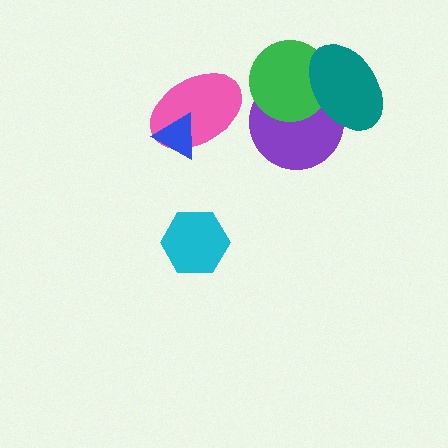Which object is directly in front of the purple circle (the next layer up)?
The green circle is directly in front of the purple circle.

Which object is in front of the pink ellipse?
The blue triangle is in front of the pink ellipse.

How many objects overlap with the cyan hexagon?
0 objects overlap with the cyan hexagon.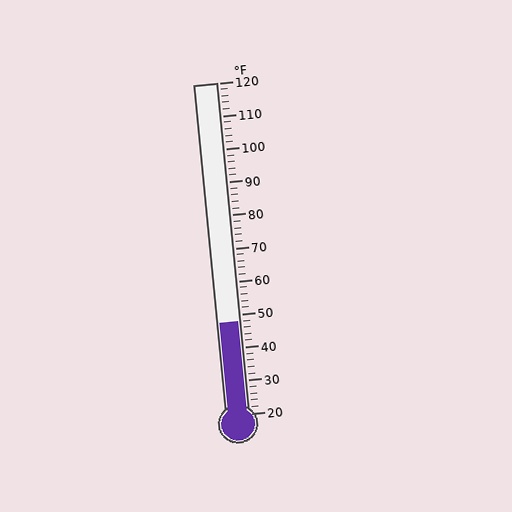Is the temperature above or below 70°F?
The temperature is below 70°F.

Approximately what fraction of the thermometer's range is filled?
The thermometer is filled to approximately 30% of its range.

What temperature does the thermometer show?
The thermometer shows approximately 48°F.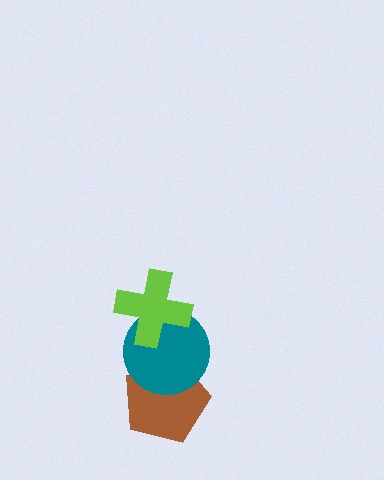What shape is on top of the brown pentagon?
The teal circle is on top of the brown pentagon.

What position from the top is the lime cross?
The lime cross is 1st from the top.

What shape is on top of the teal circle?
The lime cross is on top of the teal circle.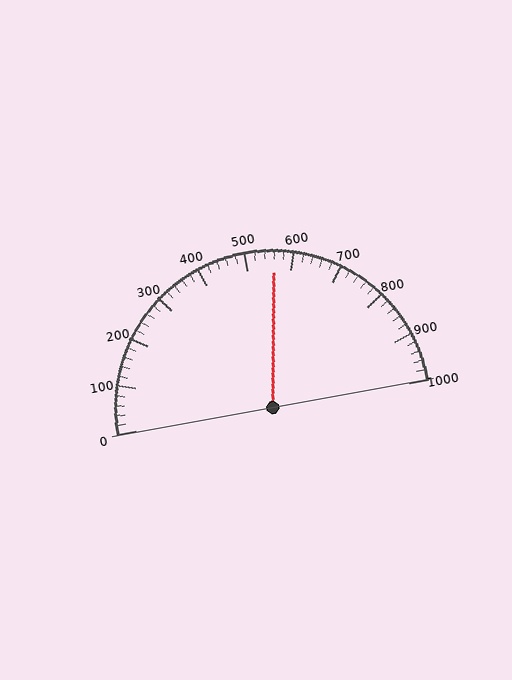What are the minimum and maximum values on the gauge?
The gauge ranges from 0 to 1000.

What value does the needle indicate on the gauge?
The needle indicates approximately 560.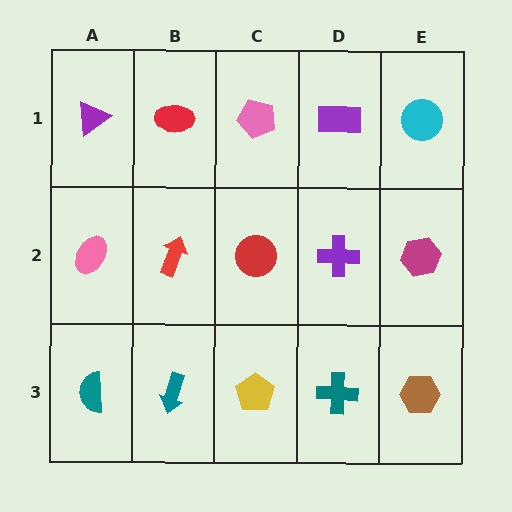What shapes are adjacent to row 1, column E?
A magenta hexagon (row 2, column E), a purple rectangle (row 1, column D).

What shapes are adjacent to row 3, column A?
A pink ellipse (row 2, column A), a teal arrow (row 3, column B).